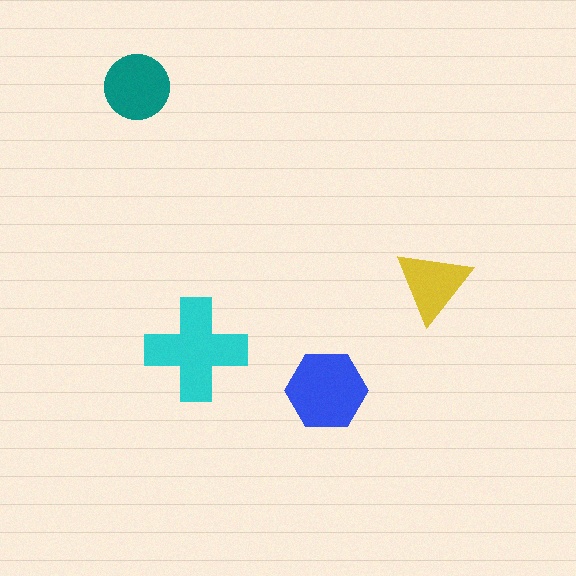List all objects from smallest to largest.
The yellow triangle, the teal circle, the blue hexagon, the cyan cross.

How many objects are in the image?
There are 4 objects in the image.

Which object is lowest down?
The blue hexagon is bottommost.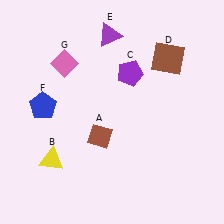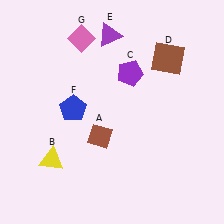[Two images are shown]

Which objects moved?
The objects that moved are: the blue pentagon (F), the pink diamond (G).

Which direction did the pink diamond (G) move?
The pink diamond (G) moved up.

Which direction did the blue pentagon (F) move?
The blue pentagon (F) moved right.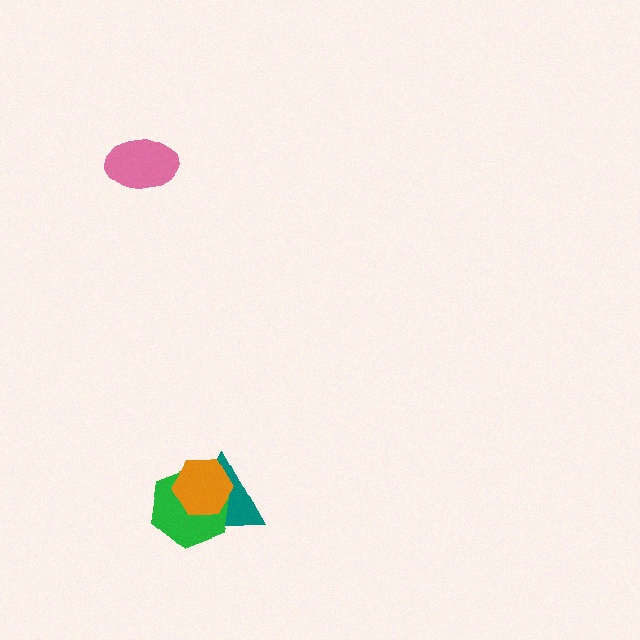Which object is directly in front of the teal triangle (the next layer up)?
The green hexagon is directly in front of the teal triangle.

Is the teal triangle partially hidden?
Yes, it is partially covered by another shape.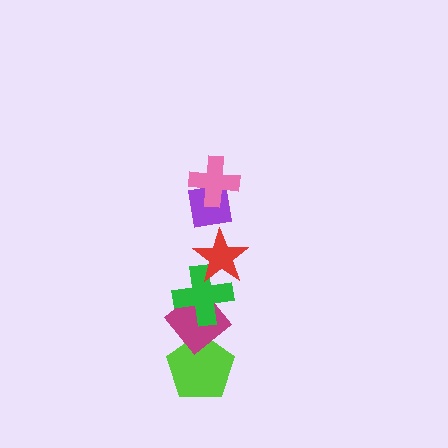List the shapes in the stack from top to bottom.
From top to bottom: the pink cross, the purple square, the red star, the green cross, the magenta diamond, the lime pentagon.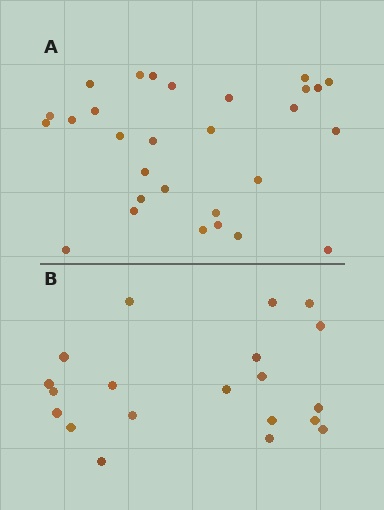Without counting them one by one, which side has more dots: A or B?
Region A (the top region) has more dots.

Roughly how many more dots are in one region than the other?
Region A has roughly 8 or so more dots than region B.